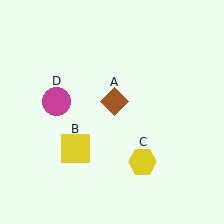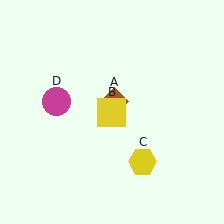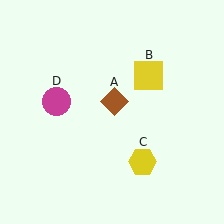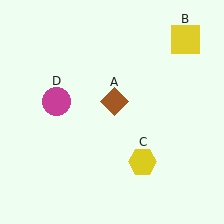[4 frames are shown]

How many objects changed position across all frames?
1 object changed position: yellow square (object B).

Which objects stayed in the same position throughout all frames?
Brown diamond (object A) and yellow hexagon (object C) and magenta circle (object D) remained stationary.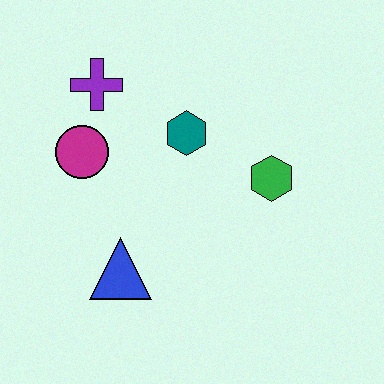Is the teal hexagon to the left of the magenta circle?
No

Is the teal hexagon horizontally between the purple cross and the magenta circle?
No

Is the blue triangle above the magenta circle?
No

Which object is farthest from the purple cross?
The green hexagon is farthest from the purple cross.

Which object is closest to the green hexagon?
The teal hexagon is closest to the green hexagon.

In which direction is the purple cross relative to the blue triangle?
The purple cross is above the blue triangle.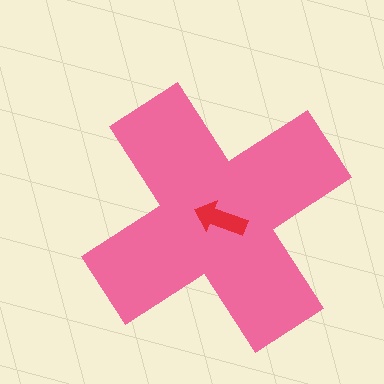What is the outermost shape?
The pink cross.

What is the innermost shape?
The red arrow.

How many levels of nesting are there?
2.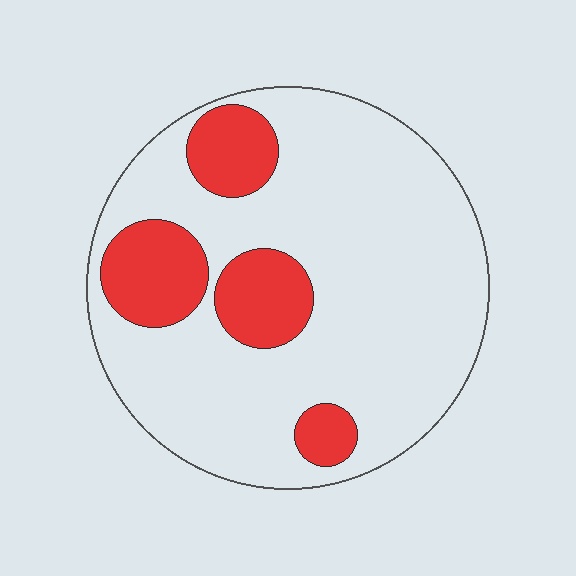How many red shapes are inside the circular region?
4.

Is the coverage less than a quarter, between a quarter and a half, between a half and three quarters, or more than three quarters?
Less than a quarter.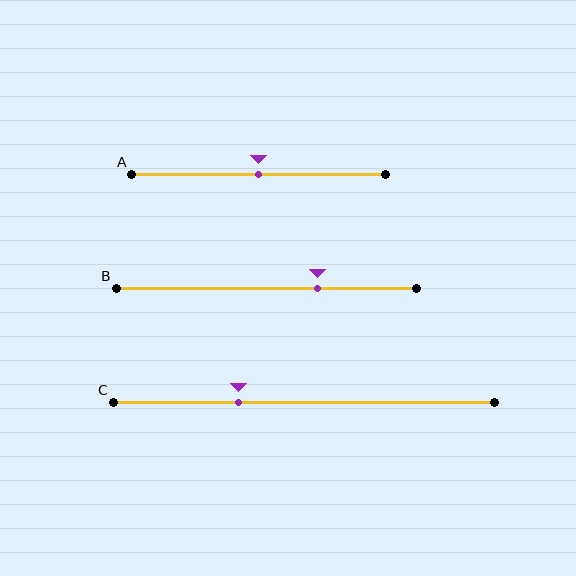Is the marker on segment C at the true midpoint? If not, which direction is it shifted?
No, the marker on segment C is shifted to the left by about 17% of the segment length.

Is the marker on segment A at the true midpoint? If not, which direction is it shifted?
Yes, the marker on segment A is at the true midpoint.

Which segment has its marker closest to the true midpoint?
Segment A has its marker closest to the true midpoint.